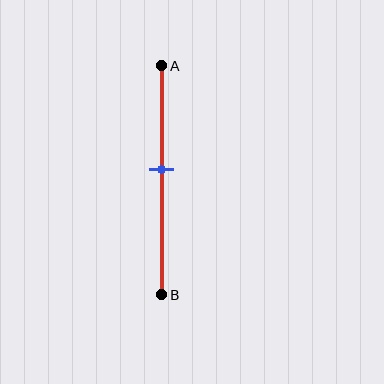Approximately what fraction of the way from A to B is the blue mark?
The blue mark is approximately 45% of the way from A to B.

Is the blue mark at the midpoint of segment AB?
No, the mark is at about 45% from A, not at the 50% midpoint.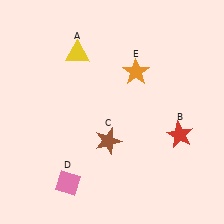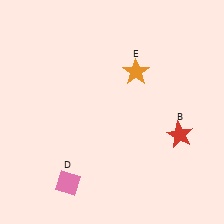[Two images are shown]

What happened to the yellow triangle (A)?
The yellow triangle (A) was removed in Image 2. It was in the top-left area of Image 1.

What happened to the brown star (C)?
The brown star (C) was removed in Image 2. It was in the bottom-left area of Image 1.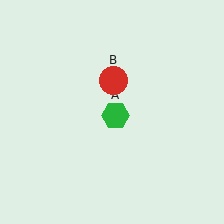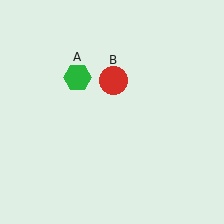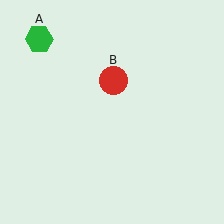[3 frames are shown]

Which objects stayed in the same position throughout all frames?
Red circle (object B) remained stationary.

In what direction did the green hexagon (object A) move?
The green hexagon (object A) moved up and to the left.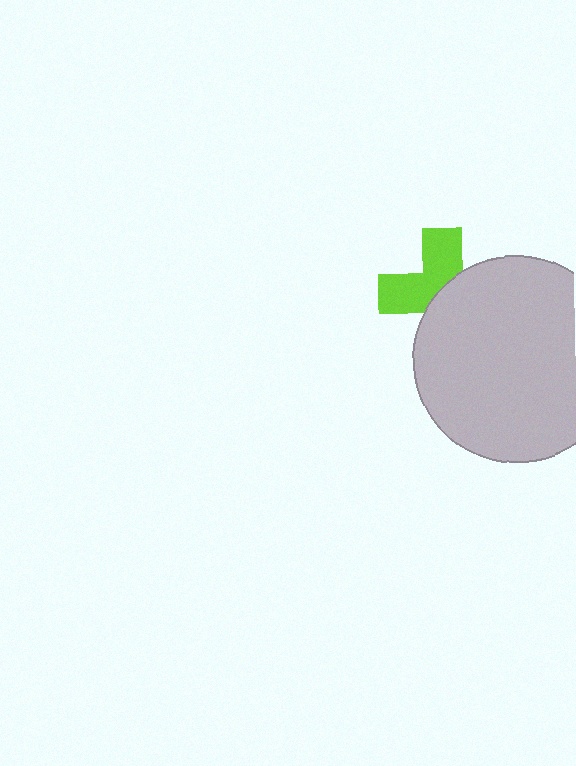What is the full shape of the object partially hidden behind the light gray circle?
The partially hidden object is a lime cross.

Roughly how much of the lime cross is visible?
About half of it is visible (roughly 48%).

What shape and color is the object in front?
The object in front is a light gray circle.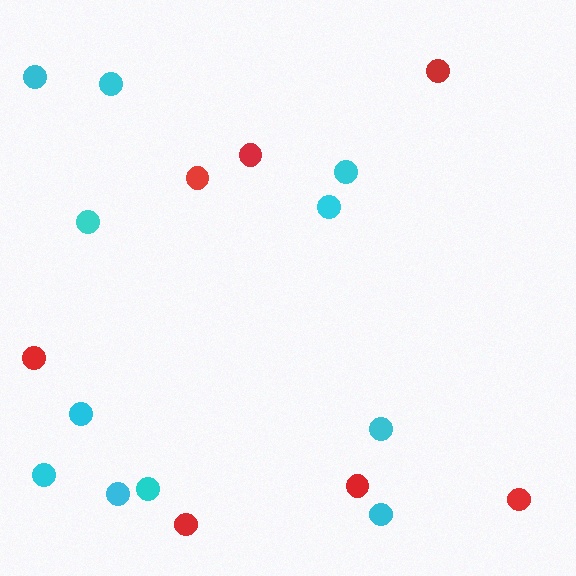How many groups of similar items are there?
There are 2 groups: one group of cyan circles (11) and one group of red circles (7).